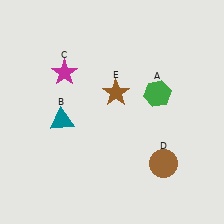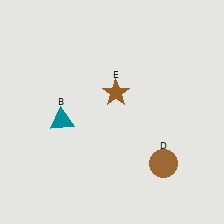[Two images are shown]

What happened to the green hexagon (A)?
The green hexagon (A) was removed in Image 2. It was in the top-right area of Image 1.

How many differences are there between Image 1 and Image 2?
There are 2 differences between the two images.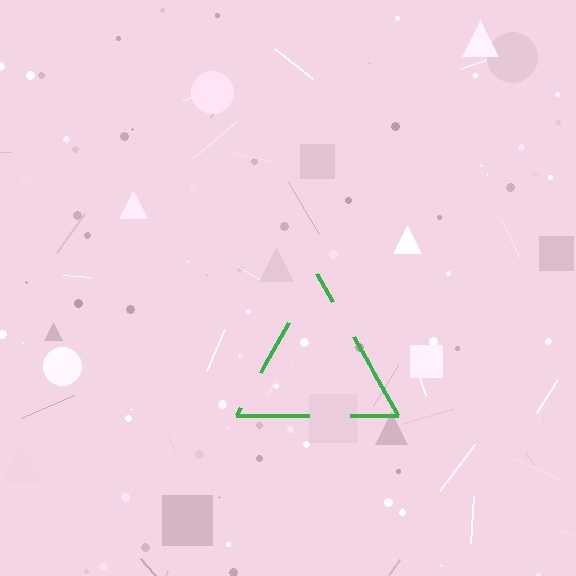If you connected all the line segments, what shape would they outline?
They would outline a triangle.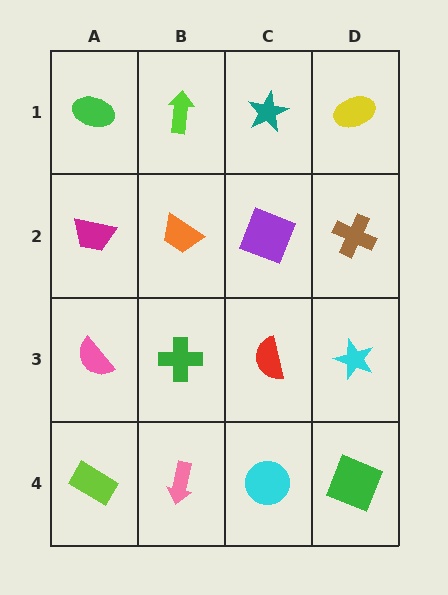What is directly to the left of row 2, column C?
An orange trapezoid.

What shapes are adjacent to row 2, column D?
A yellow ellipse (row 1, column D), a cyan star (row 3, column D), a purple square (row 2, column C).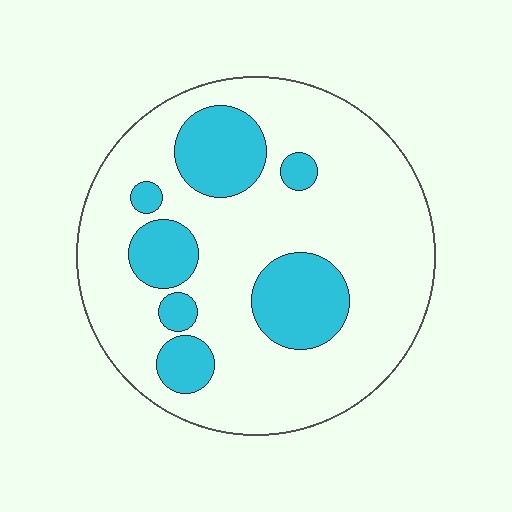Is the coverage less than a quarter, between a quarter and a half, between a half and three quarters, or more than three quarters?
Less than a quarter.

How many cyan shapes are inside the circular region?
7.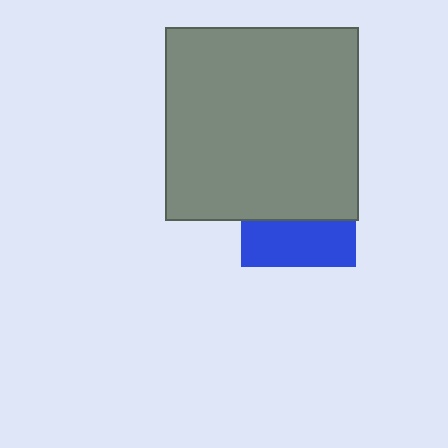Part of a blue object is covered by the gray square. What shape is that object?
It is a square.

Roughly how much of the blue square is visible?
A small part of it is visible (roughly 40%).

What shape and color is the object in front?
The object in front is a gray square.